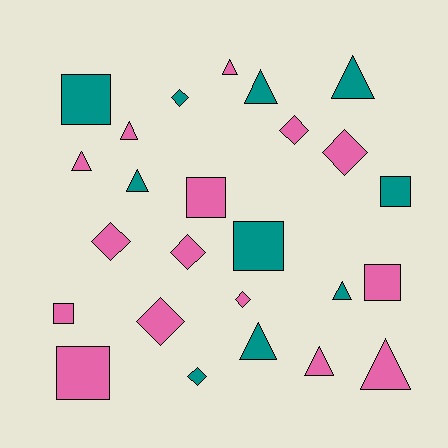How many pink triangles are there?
There are 5 pink triangles.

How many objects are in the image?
There are 25 objects.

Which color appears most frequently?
Pink, with 15 objects.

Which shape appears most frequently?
Triangle, with 10 objects.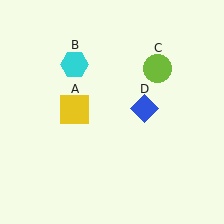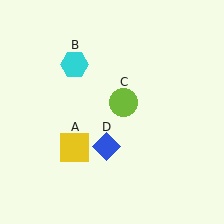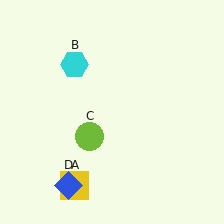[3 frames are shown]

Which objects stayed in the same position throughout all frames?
Cyan hexagon (object B) remained stationary.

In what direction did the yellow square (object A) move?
The yellow square (object A) moved down.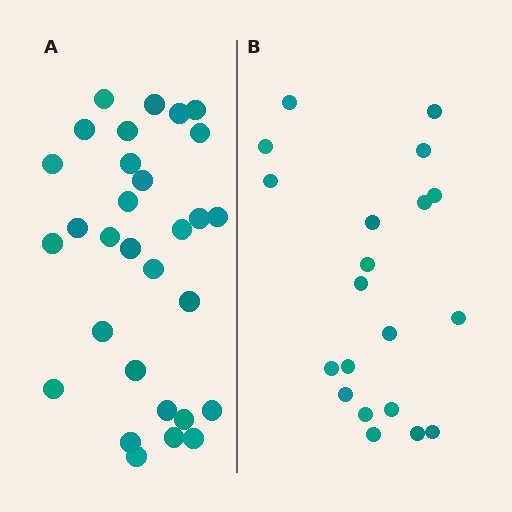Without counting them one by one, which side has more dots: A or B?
Region A (the left region) has more dots.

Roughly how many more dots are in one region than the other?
Region A has roughly 10 or so more dots than region B.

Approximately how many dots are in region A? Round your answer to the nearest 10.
About 30 dots.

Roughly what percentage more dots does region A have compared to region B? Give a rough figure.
About 50% more.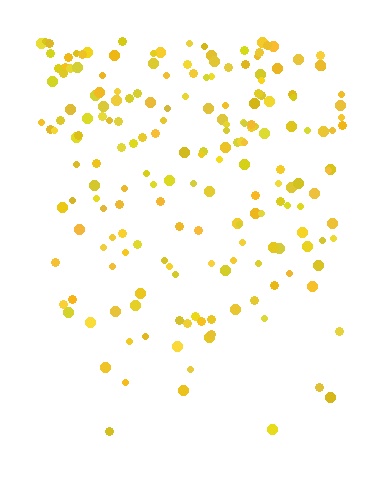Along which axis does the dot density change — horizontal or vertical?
Vertical.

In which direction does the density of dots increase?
From bottom to top, with the top side densest.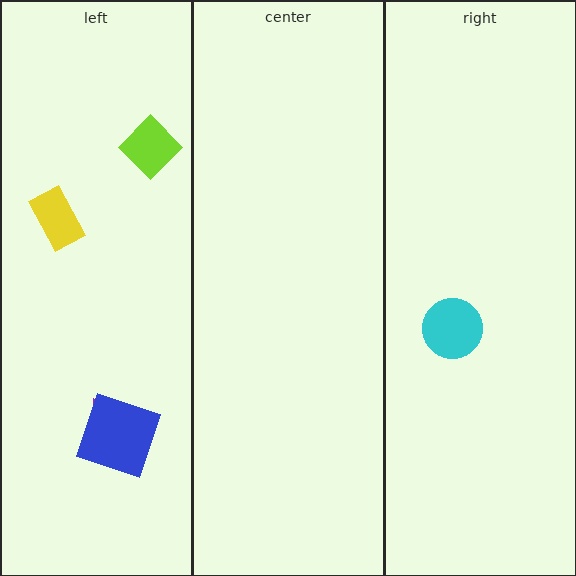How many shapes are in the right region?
1.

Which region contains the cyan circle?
The right region.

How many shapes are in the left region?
4.